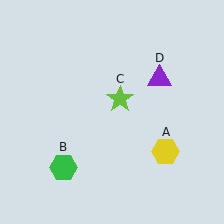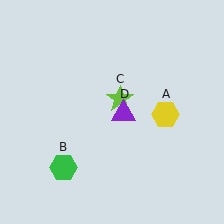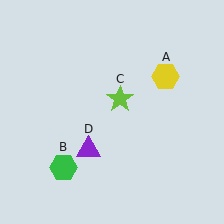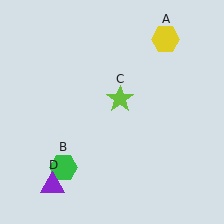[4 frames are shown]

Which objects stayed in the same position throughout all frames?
Green hexagon (object B) and lime star (object C) remained stationary.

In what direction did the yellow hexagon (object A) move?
The yellow hexagon (object A) moved up.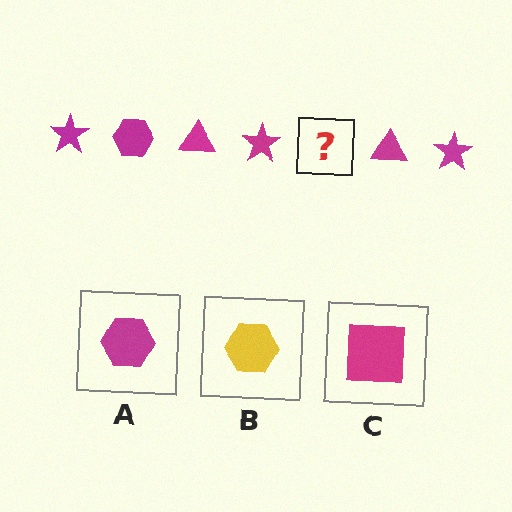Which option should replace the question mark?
Option A.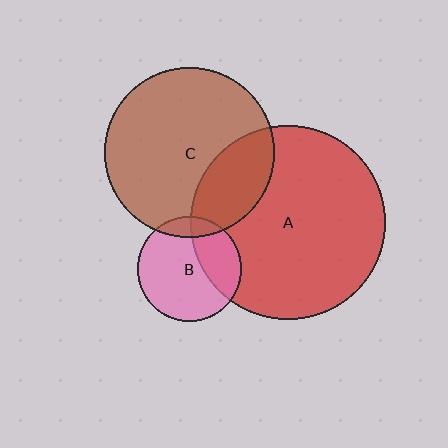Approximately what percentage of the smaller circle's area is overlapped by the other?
Approximately 10%.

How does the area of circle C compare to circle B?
Approximately 2.6 times.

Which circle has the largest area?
Circle A (red).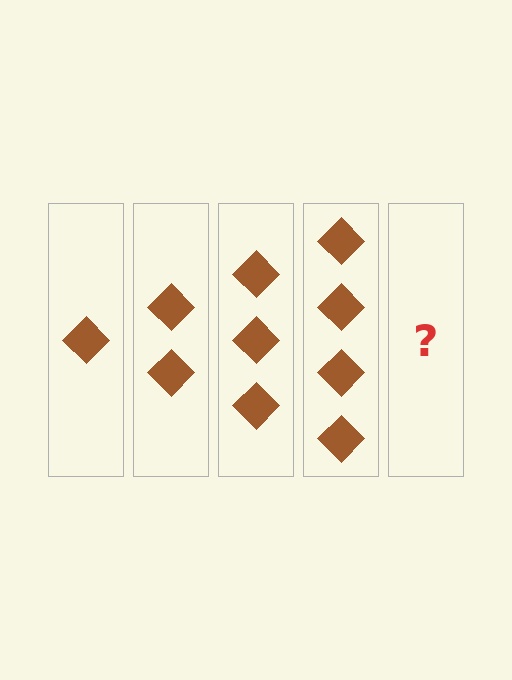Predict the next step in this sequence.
The next step is 5 diamonds.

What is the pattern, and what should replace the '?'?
The pattern is that each step adds one more diamond. The '?' should be 5 diamonds.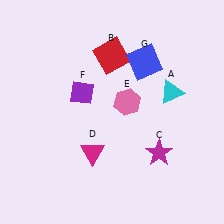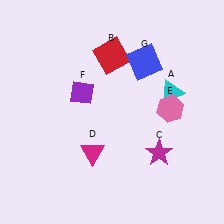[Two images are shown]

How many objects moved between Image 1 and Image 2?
1 object moved between the two images.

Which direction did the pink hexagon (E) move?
The pink hexagon (E) moved right.